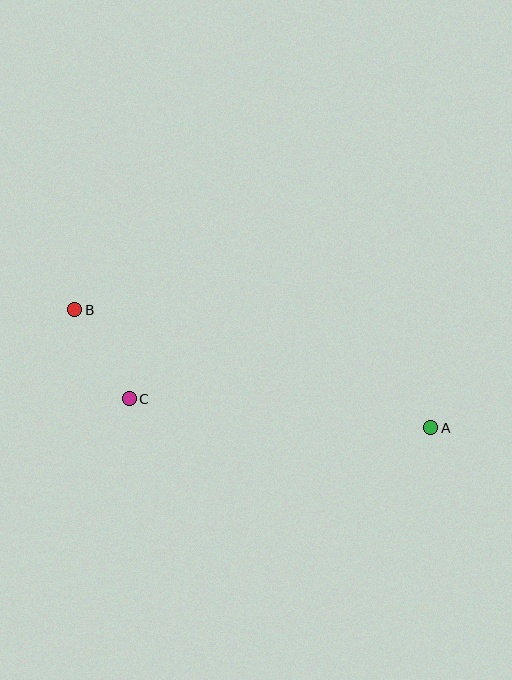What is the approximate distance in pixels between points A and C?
The distance between A and C is approximately 303 pixels.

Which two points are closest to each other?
Points B and C are closest to each other.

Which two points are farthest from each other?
Points A and B are farthest from each other.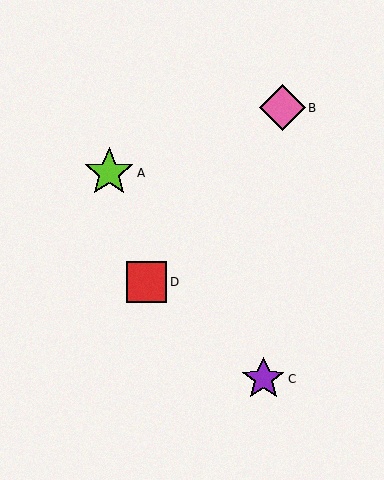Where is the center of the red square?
The center of the red square is at (147, 282).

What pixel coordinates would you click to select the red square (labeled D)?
Click at (147, 282) to select the red square D.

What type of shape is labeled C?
Shape C is a purple star.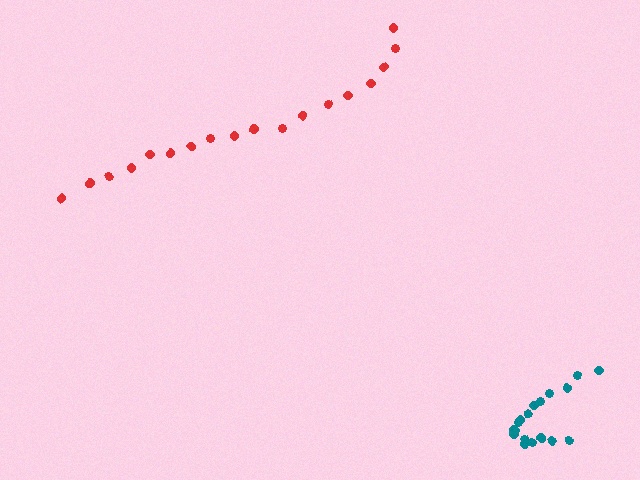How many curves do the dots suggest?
There are 2 distinct paths.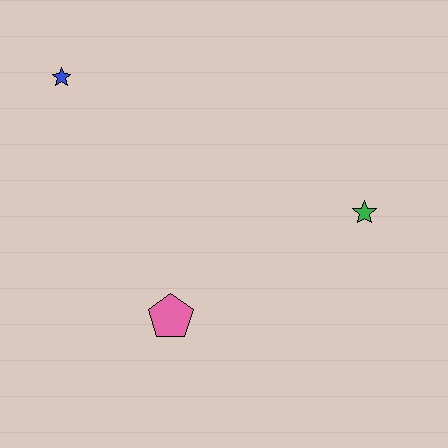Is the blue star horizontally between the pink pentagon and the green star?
No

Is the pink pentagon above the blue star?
No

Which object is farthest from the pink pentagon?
The blue star is farthest from the pink pentagon.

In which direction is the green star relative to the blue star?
The green star is to the right of the blue star.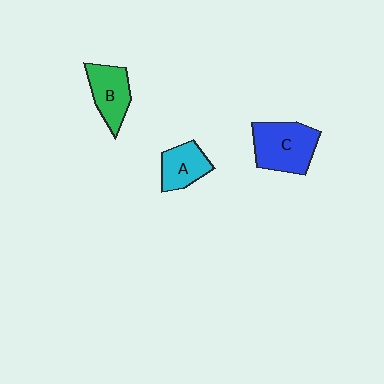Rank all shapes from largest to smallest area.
From largest to smallest: C (blue), B (green), A (cyan).